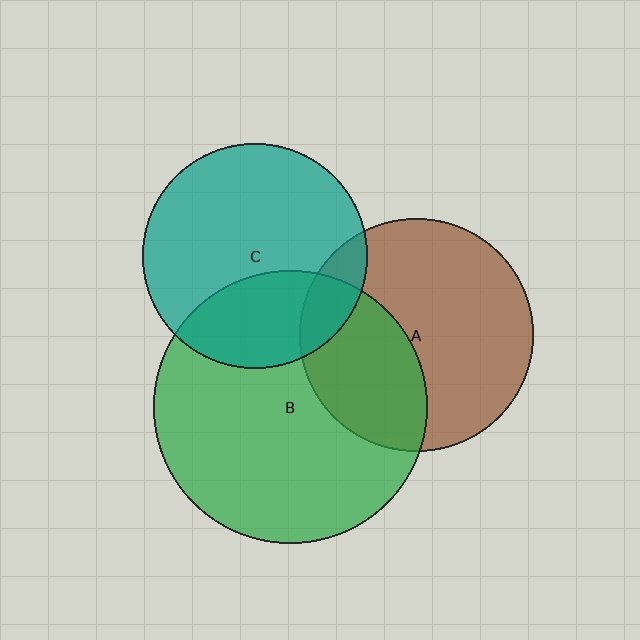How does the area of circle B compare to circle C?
Approximately 1.5 times.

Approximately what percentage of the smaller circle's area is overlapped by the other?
Approximately 30%.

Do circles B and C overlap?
Yes.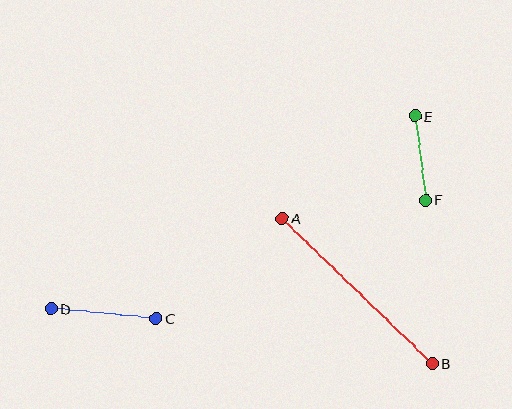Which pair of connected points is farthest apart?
Points A and B are farthest apart.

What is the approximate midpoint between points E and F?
The midpoint is at approximately (420, 158) pixels.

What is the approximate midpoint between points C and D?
The midpoint is at approximately (104, 314) pixels.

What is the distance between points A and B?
The distance is approximately 209 pixels.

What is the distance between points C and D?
The distance is approximately 106 pixels.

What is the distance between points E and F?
The distance is approximately 85 pixels.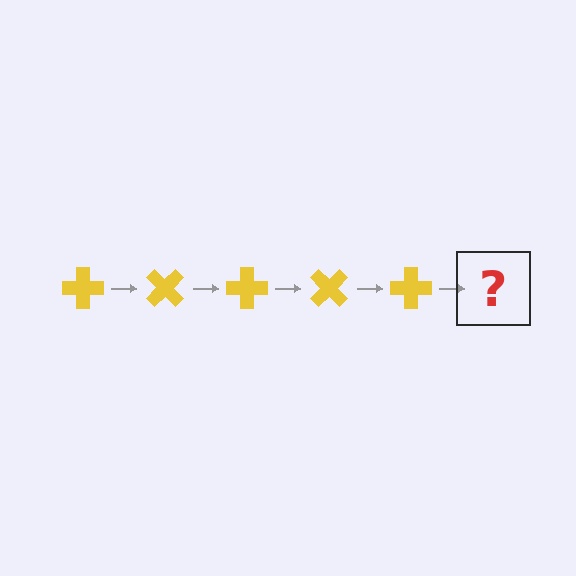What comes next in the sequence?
The next element should be a yellow cross rotated 225 degrees.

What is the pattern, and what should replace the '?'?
The pattern is that the cross rotates 45 degrees each step. The '?' should be a yellow cross rotated 225 degrees.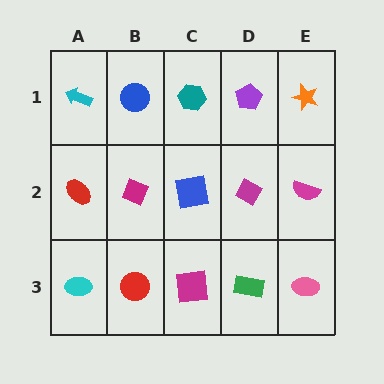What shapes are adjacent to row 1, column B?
A magenta diamond (row 2, column B), a cyan arrow (row 1, column A), a teal hexagon (row 1, column C).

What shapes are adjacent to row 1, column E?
A magenta semicircle (row 2, column E), a purple pentagon (row 1, column D).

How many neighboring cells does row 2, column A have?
3.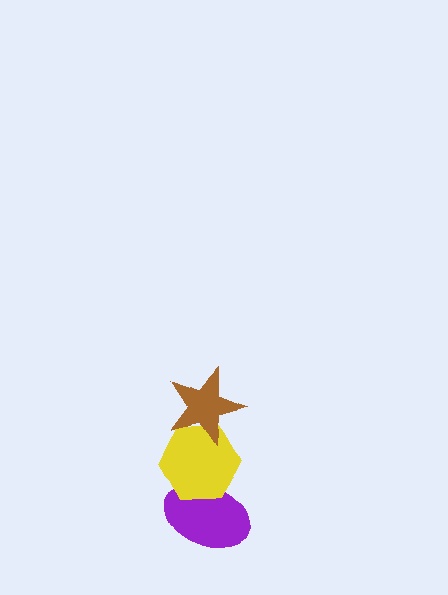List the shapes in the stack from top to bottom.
From top to bottom: the brown star, the yellow hexagon, the purple ellipse.